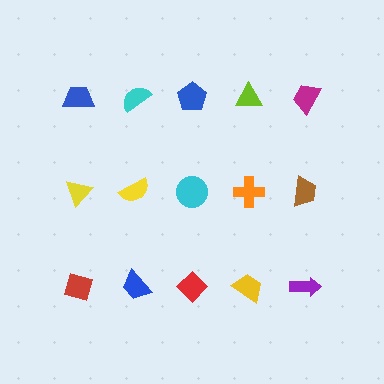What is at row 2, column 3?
A cyan circle.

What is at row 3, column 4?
A yellow trapezoid.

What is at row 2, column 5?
A brown trapezoid.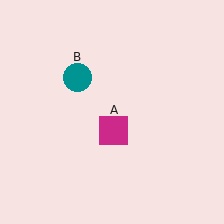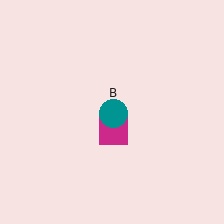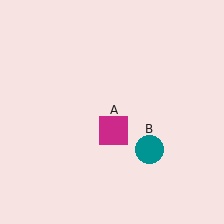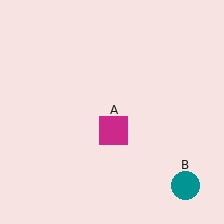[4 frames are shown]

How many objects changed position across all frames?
1 object changed position: teal circle (object B).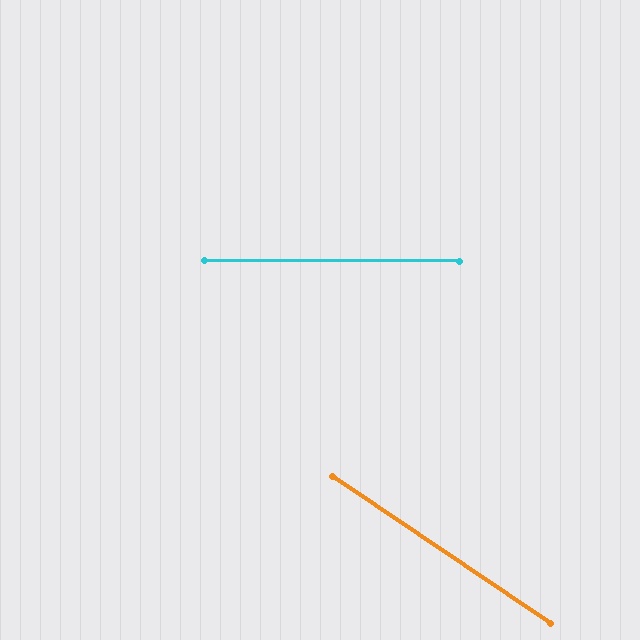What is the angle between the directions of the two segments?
Approximately 34 degrees.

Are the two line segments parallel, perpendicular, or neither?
Neither parallel nor perpendicular — they differ by about 34°.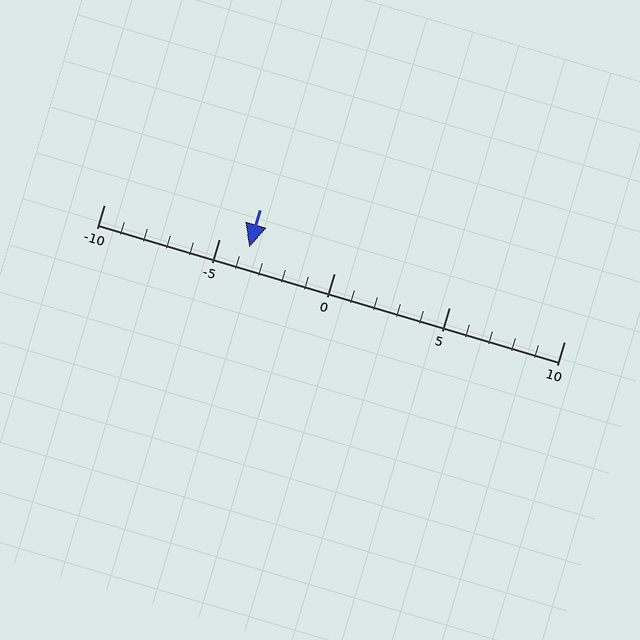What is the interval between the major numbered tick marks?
The major tick marks are spaced 5 units apart.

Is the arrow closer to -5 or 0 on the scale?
The arrow is closer to -5.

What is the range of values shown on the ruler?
The ruler shows values from -10 to 10.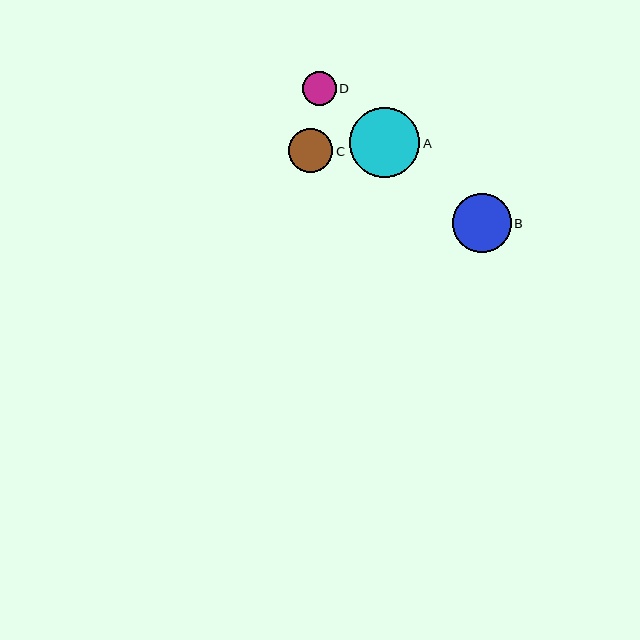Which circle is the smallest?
Circle D is the smallest with a size of approximately 34 pixels.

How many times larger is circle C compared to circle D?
Circle C is approximately 1.3 times the size of circle D.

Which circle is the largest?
Circle A is the largest with a size of approximately 70 pixels.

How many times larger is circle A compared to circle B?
Circle A is approximately 1.2 times the size of circle B.